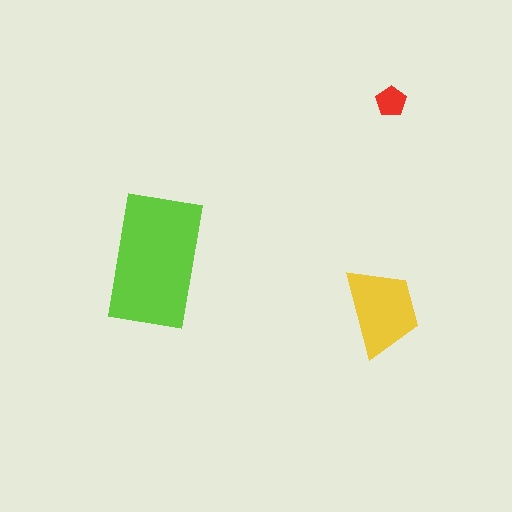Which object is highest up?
The red pentagon is topmost.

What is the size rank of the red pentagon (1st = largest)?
3rd.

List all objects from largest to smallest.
The lime rectangle, the yellow trapezoid, the red pentagon.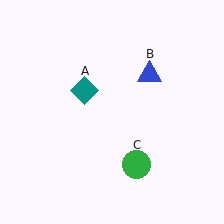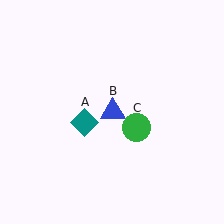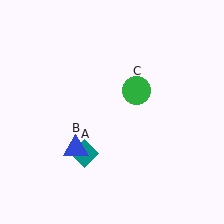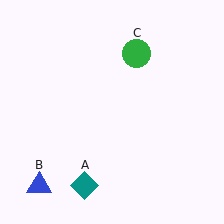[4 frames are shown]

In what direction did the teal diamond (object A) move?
The teal diamond (object A) moved down.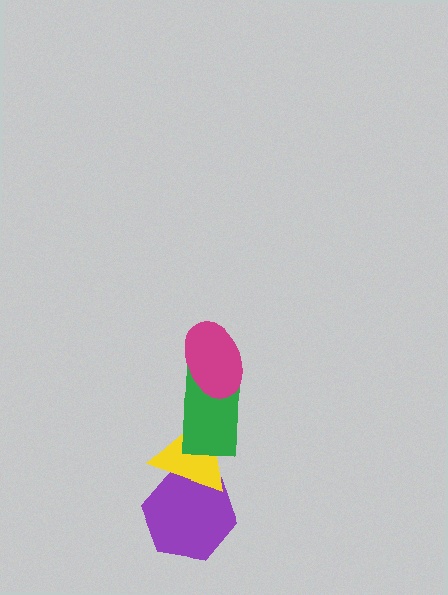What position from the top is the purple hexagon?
The purple hexagon is 4th from the top.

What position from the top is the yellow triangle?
The yellow triangle is 3rd from the top.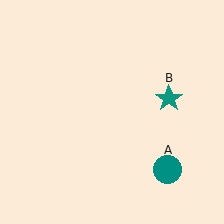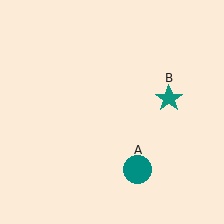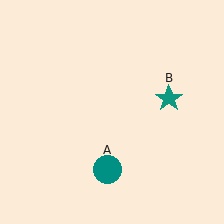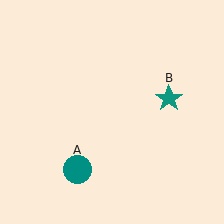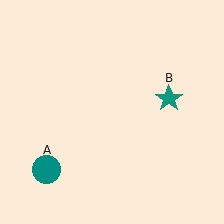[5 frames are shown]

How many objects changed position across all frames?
1 object changed position: teal circle (object A).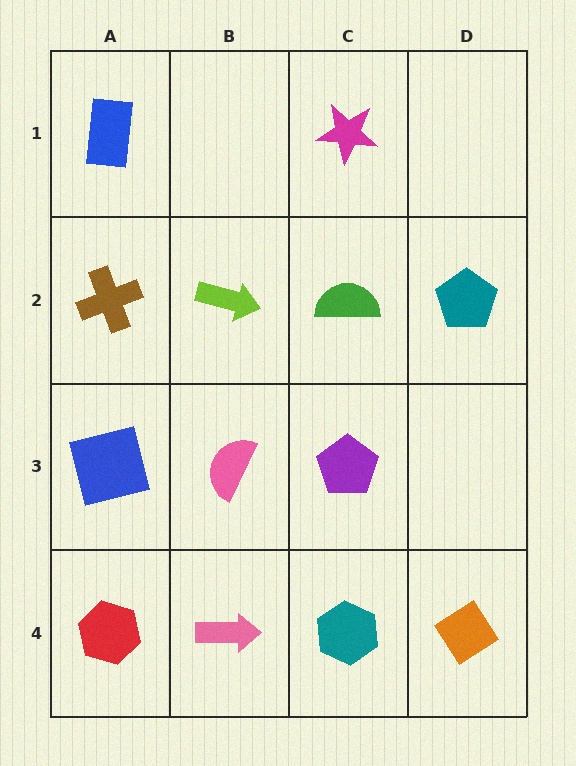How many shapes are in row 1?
2 shapes.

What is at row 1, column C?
A magenta star.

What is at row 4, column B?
A pink arrow.